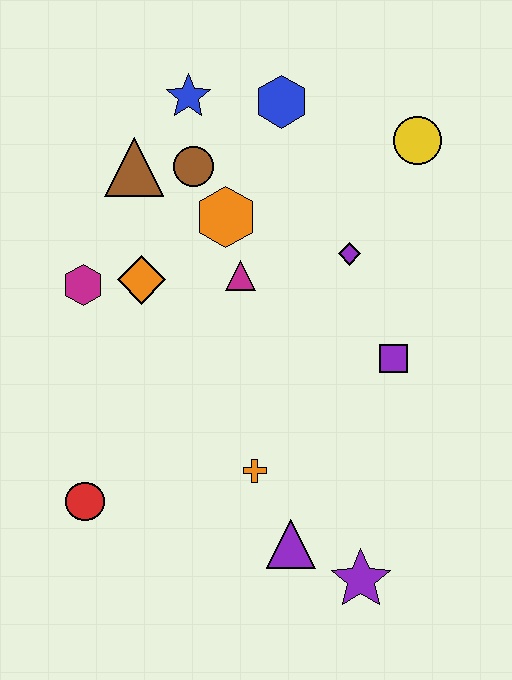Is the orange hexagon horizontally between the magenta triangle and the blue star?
Yes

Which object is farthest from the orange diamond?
The purple star is farthest from the orange diamond.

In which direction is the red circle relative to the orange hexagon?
The red circle is below the orange hexagon.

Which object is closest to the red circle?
The orange cross is closest to the red circle.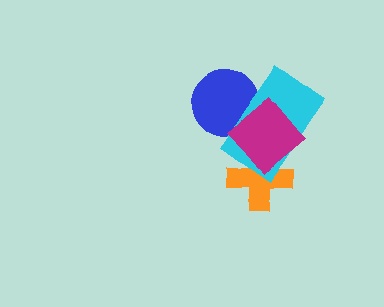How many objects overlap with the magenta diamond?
3 objects overlap with the magenta diamond.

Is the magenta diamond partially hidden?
No, no other shape covers it.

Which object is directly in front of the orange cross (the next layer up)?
The cyan rectangle is directly in front of the orange cross.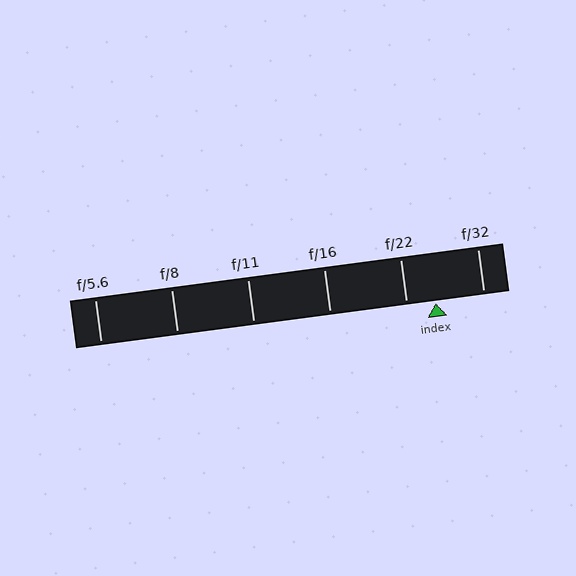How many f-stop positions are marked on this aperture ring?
There are 6 f-stop positions marked.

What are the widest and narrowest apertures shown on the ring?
The widest aperture shown is f/5.6 and the narrowest is f/32.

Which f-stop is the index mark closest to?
The index mark is closest to f/22.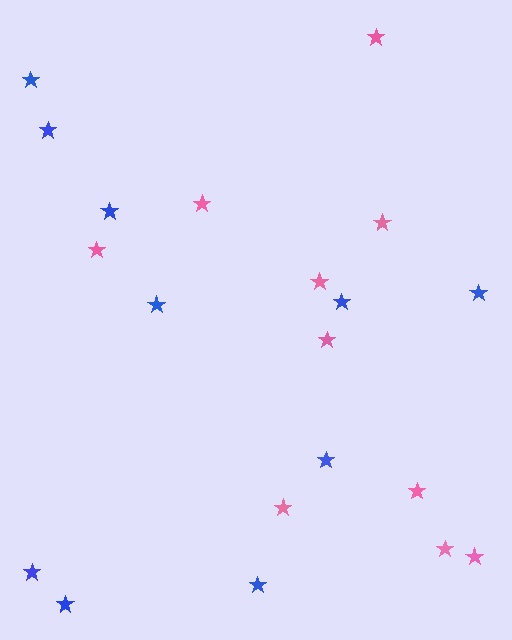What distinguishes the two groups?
There are 2 groups: one group of blue stars (10) and one group of pink stars (10).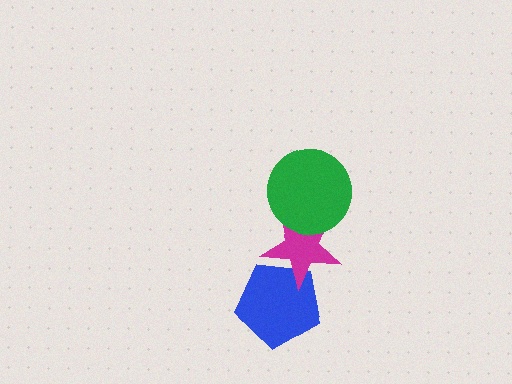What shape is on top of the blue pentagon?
The magenta star is on top of the blue pentagon.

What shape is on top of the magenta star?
The green circle is on top of the magenta star.